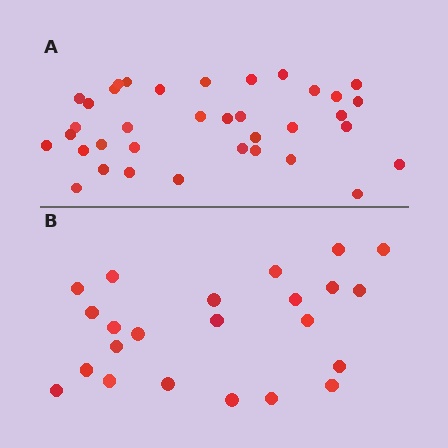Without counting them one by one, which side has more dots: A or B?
Region A (the top region) has more dots.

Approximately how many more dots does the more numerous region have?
Region A has approximately 15 more dots than region B.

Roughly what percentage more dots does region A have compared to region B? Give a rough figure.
About 55% more.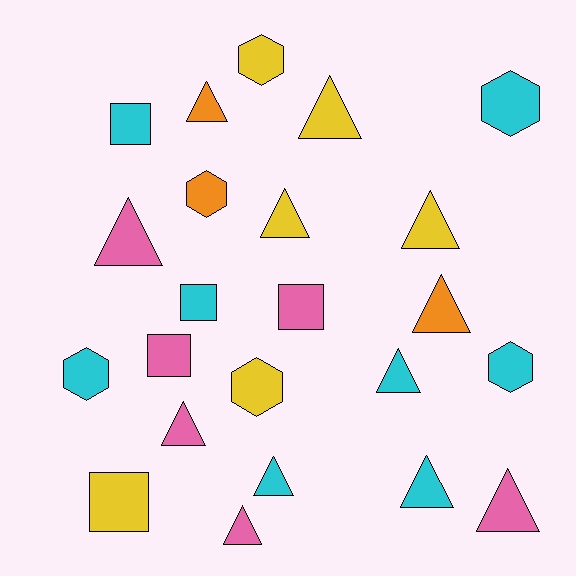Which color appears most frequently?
Cyan, with 8 objects.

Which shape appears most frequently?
Triangle, with 12 objects.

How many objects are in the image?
There are 23 objects.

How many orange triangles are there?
There are 2 orange triangles.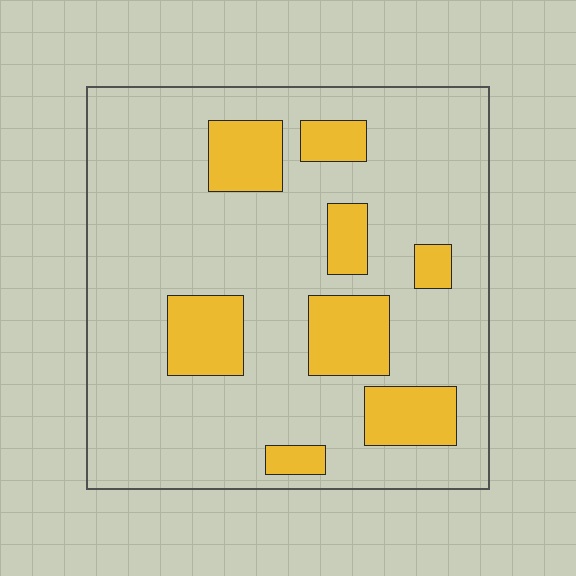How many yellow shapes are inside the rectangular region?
8.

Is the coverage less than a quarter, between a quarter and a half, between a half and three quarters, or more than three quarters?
Less than a quarter.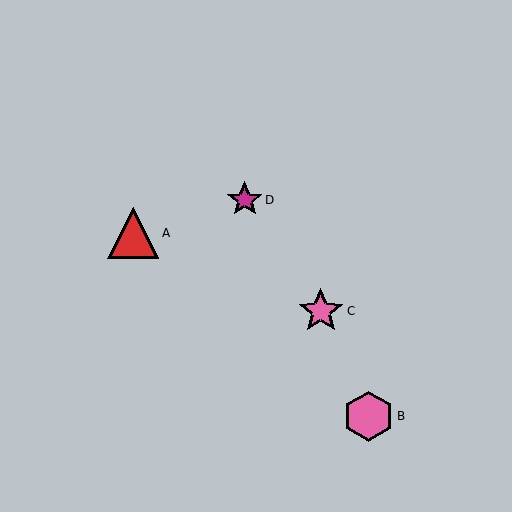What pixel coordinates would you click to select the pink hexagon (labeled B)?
Click at (368, 416) to select the pink hexagon B.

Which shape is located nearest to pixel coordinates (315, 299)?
The pink star (labeled C) at (321, 311) is nearest to that location.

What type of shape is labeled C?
Shape C is a pink star.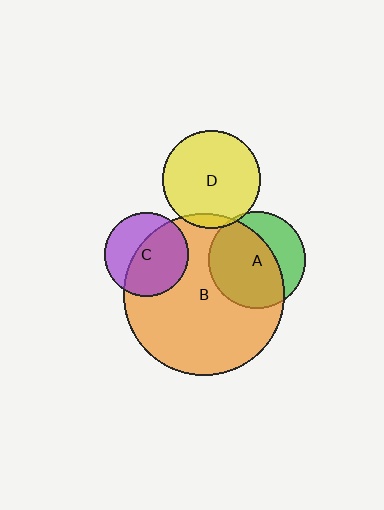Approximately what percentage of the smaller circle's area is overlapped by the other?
Approximately 5%.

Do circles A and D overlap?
Yes.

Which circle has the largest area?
Circle B (orange).